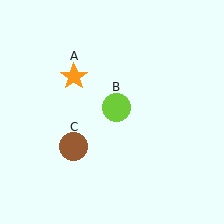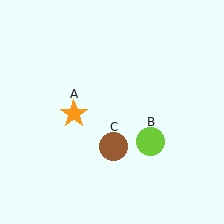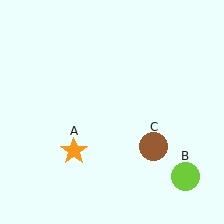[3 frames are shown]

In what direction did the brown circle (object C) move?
The brown circle (object C) moved right.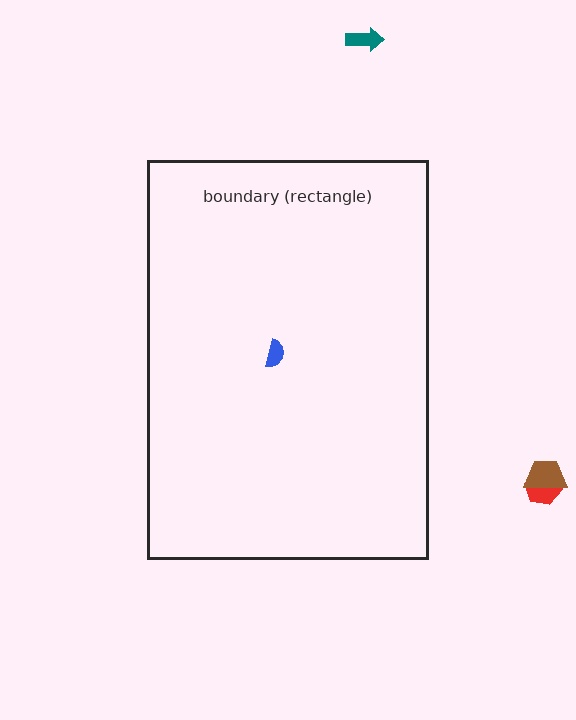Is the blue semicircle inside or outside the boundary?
Inside.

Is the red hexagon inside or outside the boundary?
Outside.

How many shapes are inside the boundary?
1 inside, 3 outside.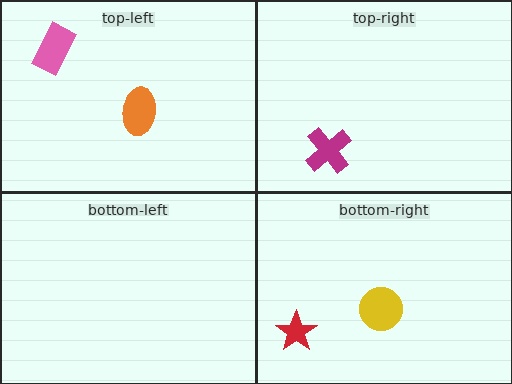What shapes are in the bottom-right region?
The red star, the yellow circle.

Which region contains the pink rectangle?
The top-left region.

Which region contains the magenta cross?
The top-right region.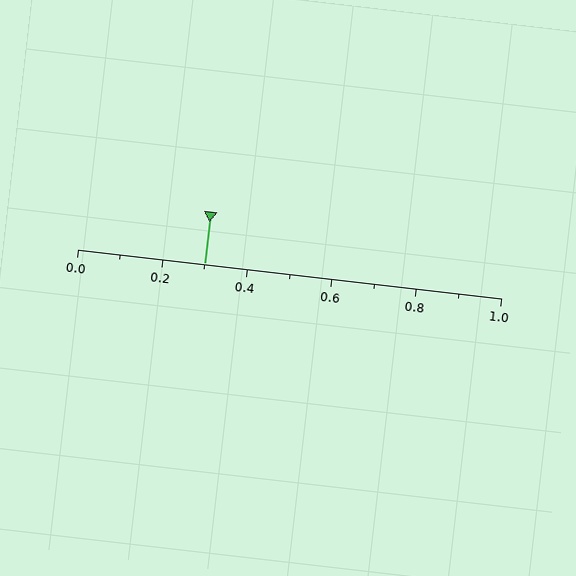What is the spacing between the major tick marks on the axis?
The major ticks are spaced 0.2 apart.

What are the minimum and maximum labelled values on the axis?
The axis runs from 0.0 to 1.0.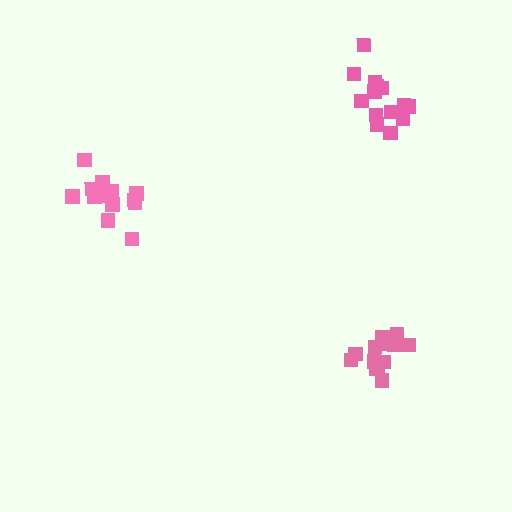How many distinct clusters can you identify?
There are 3 distinct clusters.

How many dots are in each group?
Group 1: 14 dots, Group 2: 14 dots, Group 3: 14 dots (42 total).